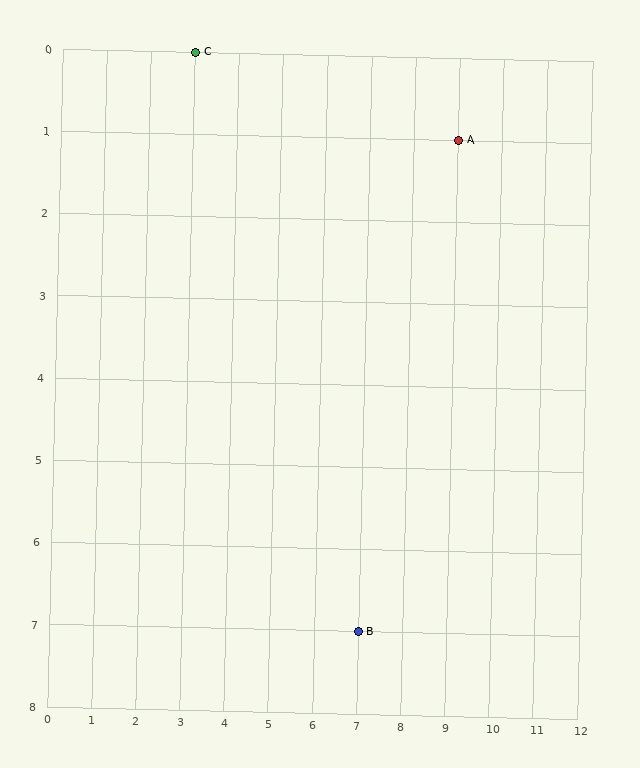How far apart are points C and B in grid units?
Points C and B are 4 columns and 7 rows apart (about 8.1 grid units diagonally).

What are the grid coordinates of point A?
Point A is at grid coordinates (9, 1).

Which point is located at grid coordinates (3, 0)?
Point C is at (3, 0).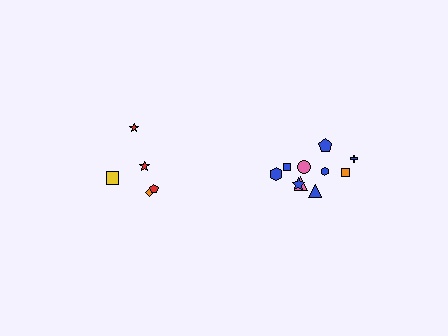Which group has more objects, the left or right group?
The right group.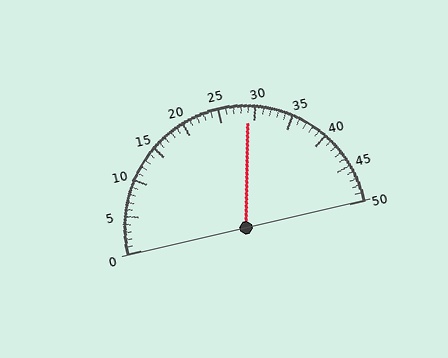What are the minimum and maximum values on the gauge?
The gauge ranges from 0 to 50.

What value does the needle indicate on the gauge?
The needle indicates approximately 29.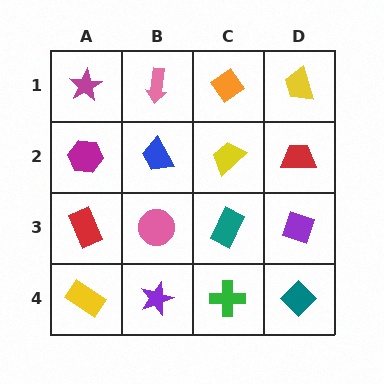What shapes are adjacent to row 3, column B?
A blue trapezoid (row 2, column B), a purple star (row 4, column B), a red rectangle (row 3, column A), a teal rectangle (row 3, column C).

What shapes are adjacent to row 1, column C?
A yellow trapezoid (row 2, column C), a pink arrow (row 1, column B), a yellow trapezoid (row 1, column D).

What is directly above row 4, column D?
A purple diamond.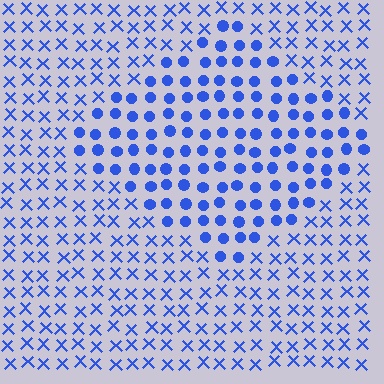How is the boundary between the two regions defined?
The boundary is defined by a change in element shape: circles inside vs. X marks outside. All elements share the same color and spacing.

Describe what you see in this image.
The image is filled with small blue elements arranged in a uniform grid. A diamond-shaped region contains circles, while the surrounding area contains X marks. The boundary is defined purely by the change in element shape.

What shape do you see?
I see a diamond.